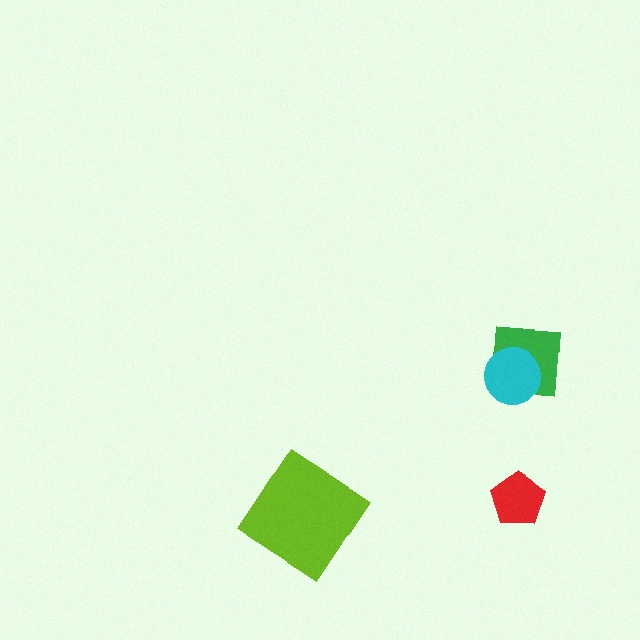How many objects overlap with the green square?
1 object overlaps with the green square.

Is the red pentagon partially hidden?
No, no other shape covers it.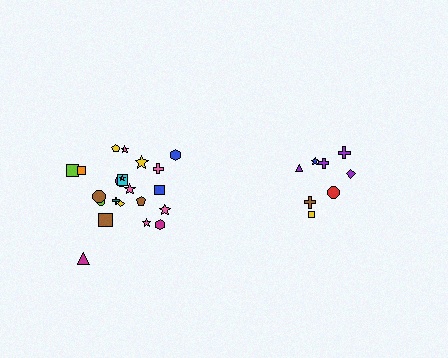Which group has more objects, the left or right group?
The left group.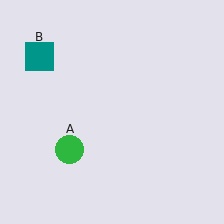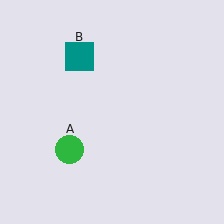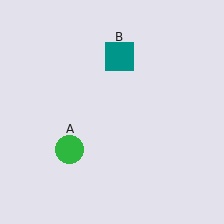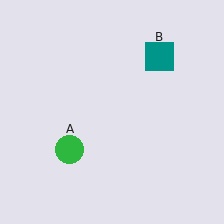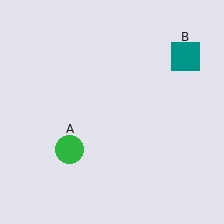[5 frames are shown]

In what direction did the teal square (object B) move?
The teal square (object B) moved right.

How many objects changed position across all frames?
1 object changed position: teal square (object B).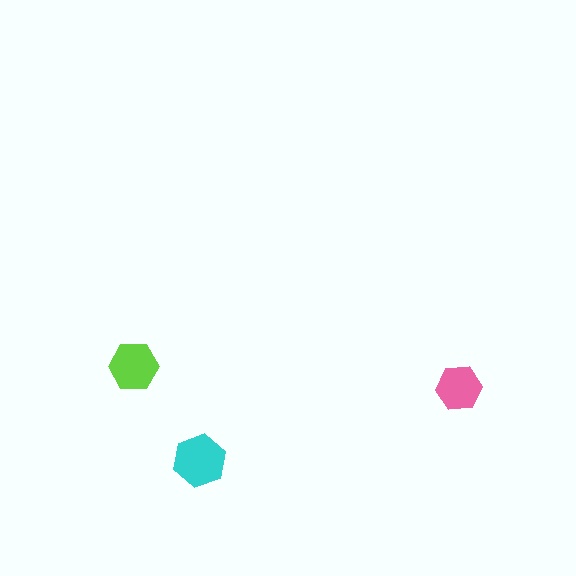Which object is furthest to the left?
The lime hexagon is leftmost.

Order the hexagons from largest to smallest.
the cyan one, the lime one, the pink one.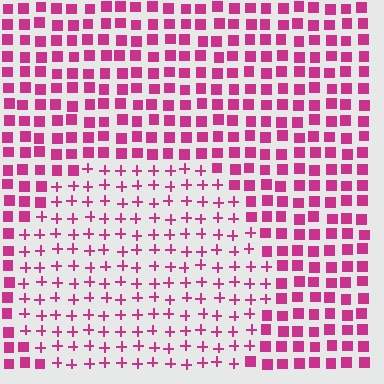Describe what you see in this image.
The image is filled with small magenta elements arranged in a uniform grid. A circle-shaped region contains plus signs, while the surrounding area contains squares. The boundary is defined purely by the change in element shape.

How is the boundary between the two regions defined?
The boundary is defined by a change in element shape: plus signs inside vs. squares outside. All elements share the same color and spacing.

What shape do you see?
I see a circle.